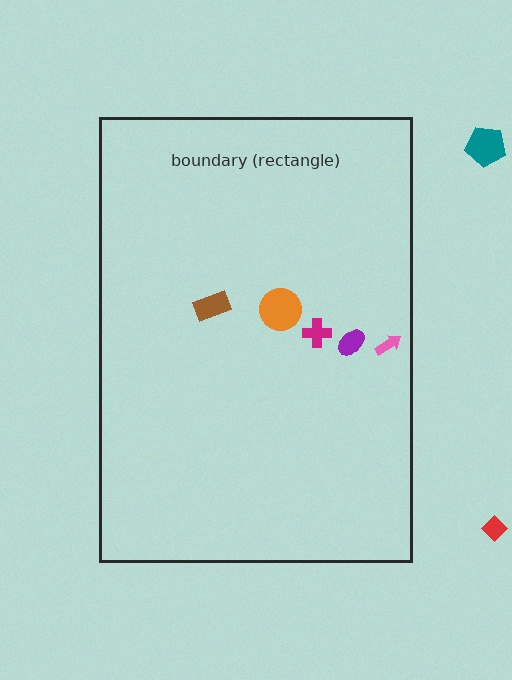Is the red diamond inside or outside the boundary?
Outside.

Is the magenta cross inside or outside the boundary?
Inside.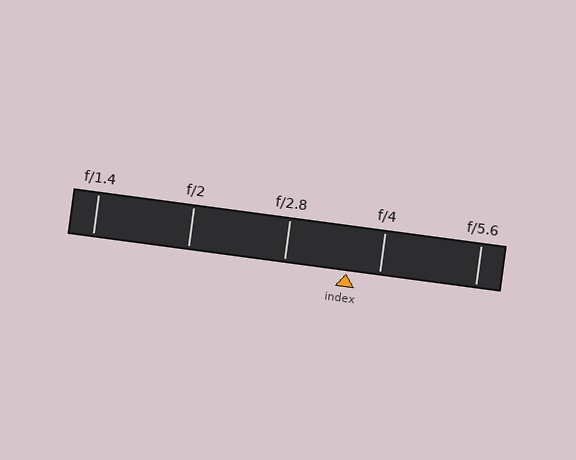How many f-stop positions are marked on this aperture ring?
There are 5 f-stop positions marked.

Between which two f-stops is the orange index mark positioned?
The index mark is between f/2.8 and f/4.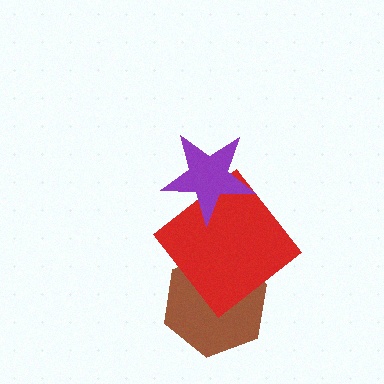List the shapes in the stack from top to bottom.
From top to bottom: the purple star, the red diamond, the brown hexagon.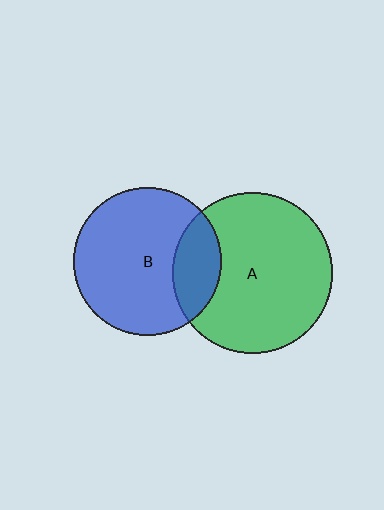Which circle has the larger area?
Circle A (green).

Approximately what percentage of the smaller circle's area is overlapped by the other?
Approximately 20%.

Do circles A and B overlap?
Yes.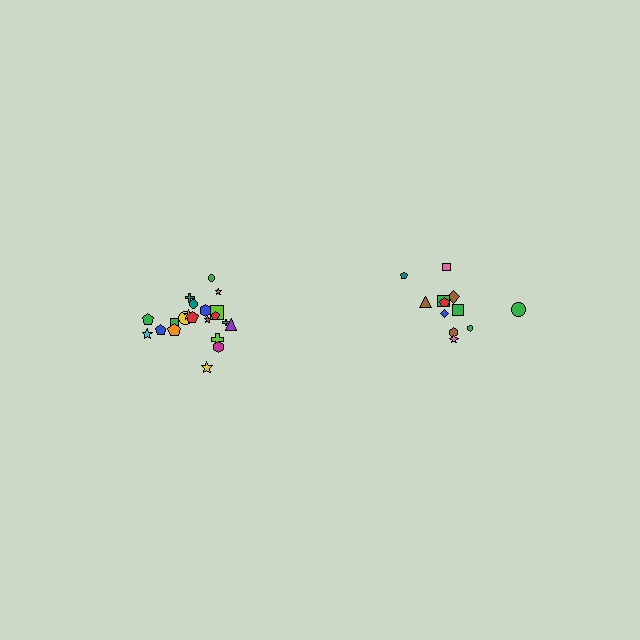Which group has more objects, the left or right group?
The left group.